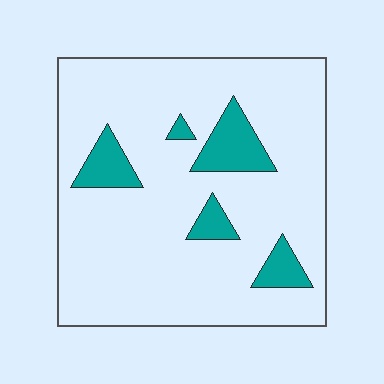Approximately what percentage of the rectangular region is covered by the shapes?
Approximately 15%.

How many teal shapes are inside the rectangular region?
5.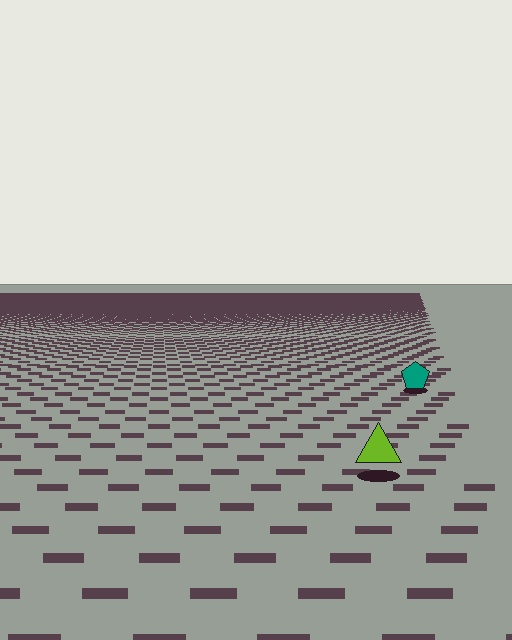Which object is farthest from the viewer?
The teal pentagon is farthest from the viewer. It appears smaller and the ground texture around it is denser.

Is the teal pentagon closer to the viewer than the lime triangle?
No. The lime triangle is closer — you can tell from the texture gradient: the ground texture is coarser near it.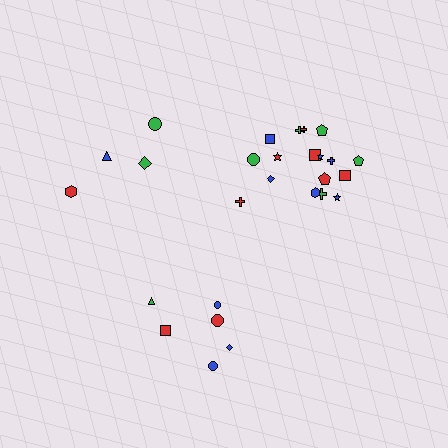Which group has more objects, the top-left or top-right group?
The top-right group.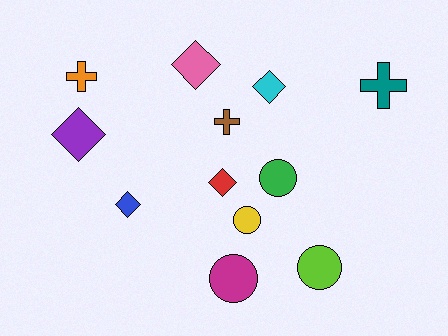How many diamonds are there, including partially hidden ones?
There are 5 diamonds.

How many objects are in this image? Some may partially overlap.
There are 12 objects.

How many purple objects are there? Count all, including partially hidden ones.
There is 1 purple object.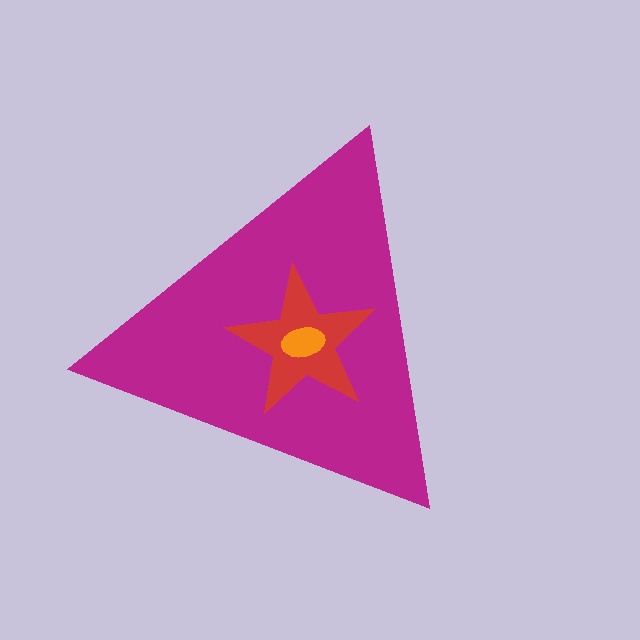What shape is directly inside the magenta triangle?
The red star.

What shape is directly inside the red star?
The orange ellipse.